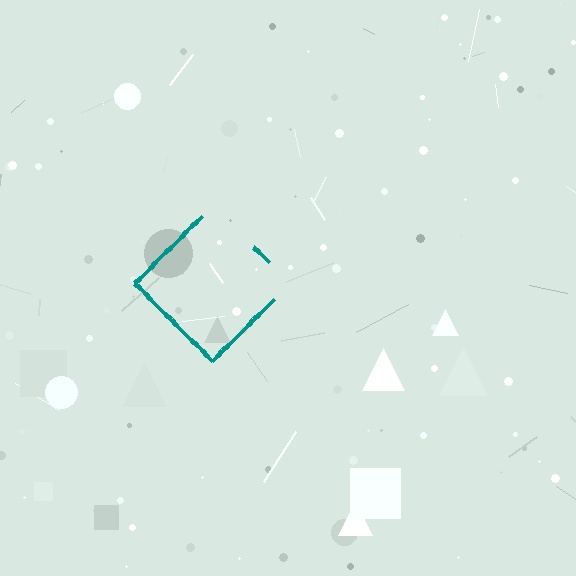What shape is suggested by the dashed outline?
The dashed outline suggests a diamond.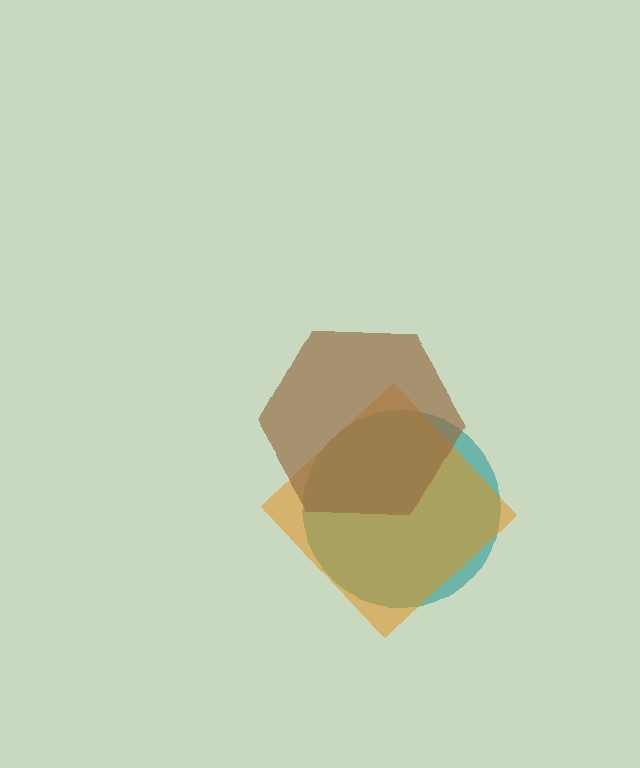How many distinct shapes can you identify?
There are 3 distinct shapes: a teal circle, an orange diamond, a brown hexagon.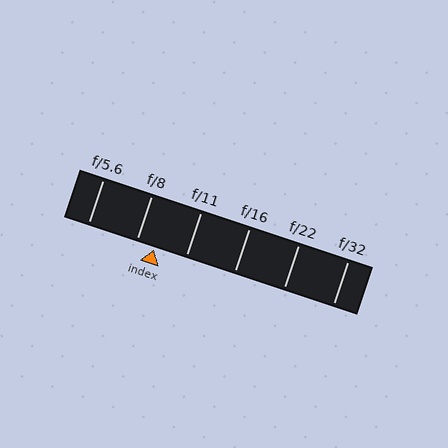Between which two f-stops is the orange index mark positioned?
The index mark is between f/8 and f/11.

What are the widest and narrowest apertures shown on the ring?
The widest aperture shown is f/5.6 and the narrowest is f/32.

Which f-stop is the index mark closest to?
The index mark is closest to f/8.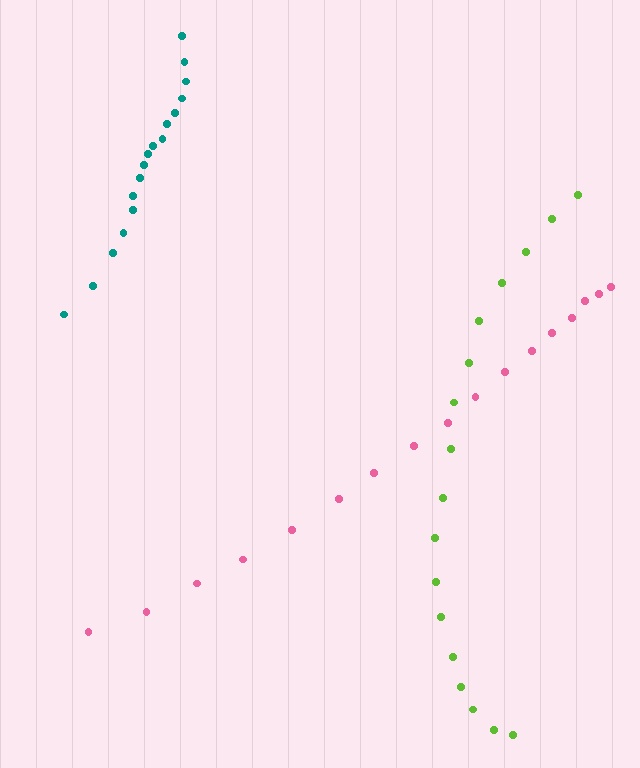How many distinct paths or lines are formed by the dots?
There are 3 distinct paths.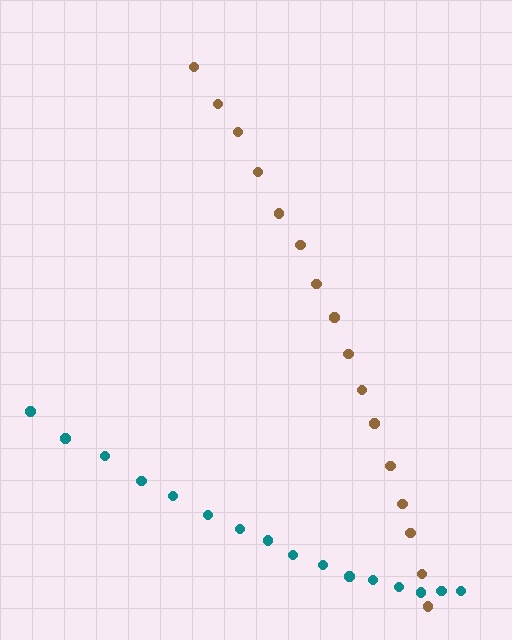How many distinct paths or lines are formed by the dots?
There are 2 distinct paths.